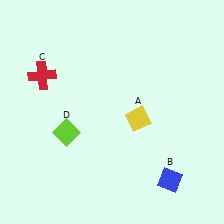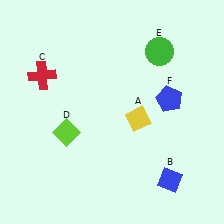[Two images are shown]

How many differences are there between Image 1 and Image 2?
There are 2 differences between the two images.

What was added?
A green circle (E), a blue pentagon (F) were added in Image 2.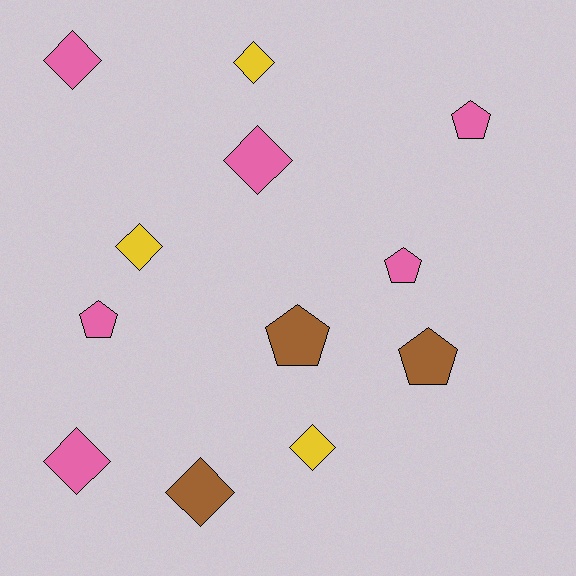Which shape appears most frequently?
Diamond, with 7 objects.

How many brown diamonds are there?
There is 1 brown diamond.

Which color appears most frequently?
Pink, with 6 objects.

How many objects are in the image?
There are 12 objects.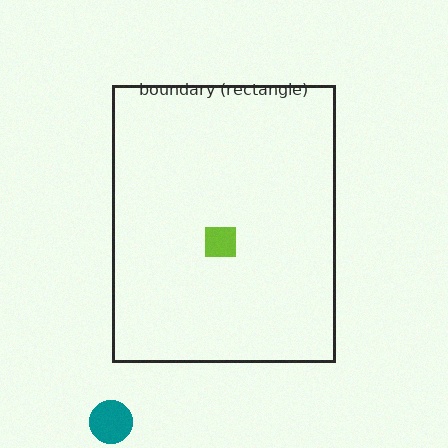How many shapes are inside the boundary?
1 inside, 1 outside.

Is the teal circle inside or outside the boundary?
Outside.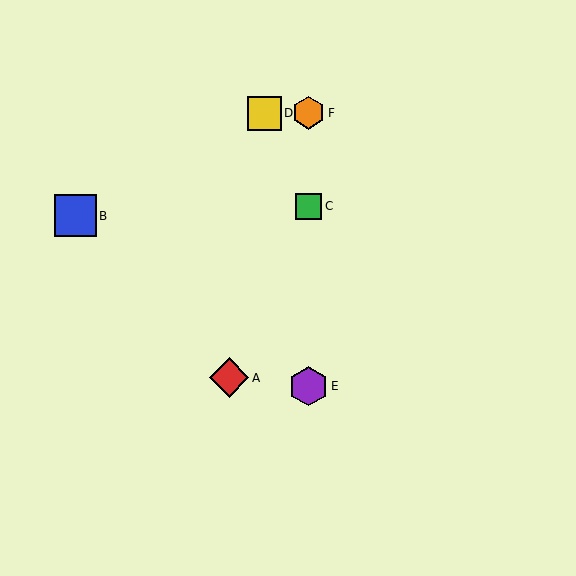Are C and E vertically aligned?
Yes, both are at x≈309.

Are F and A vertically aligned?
No, F is at x≈309 and A is at x≈229.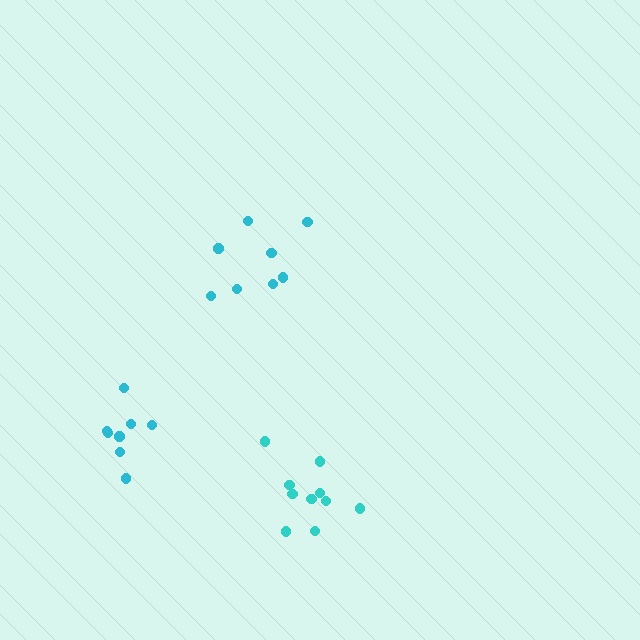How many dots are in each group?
Group 1: 8 dots, Group 2: 10 dots, Group 3: 9 dots (27 total).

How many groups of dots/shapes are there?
There are 3 groups.